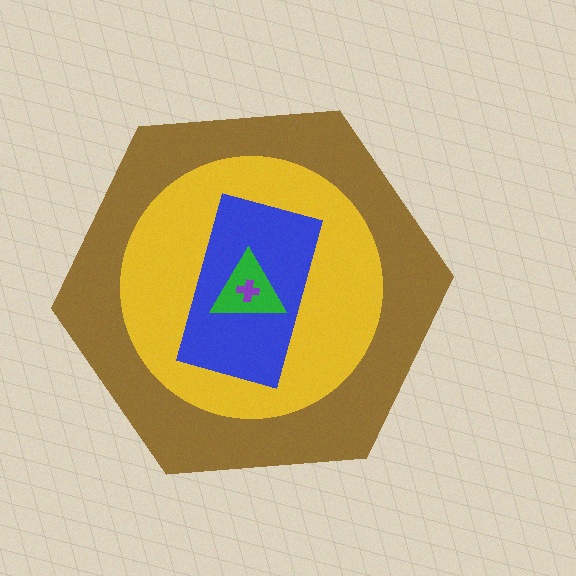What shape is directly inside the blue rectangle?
The green triangle.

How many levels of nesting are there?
5.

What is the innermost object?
The purple cross.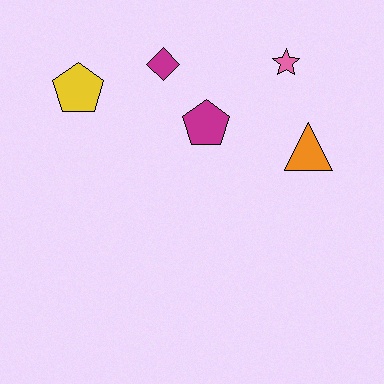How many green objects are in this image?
There are no green objects.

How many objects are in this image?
There are 5 objects.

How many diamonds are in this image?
There is 1 diamond.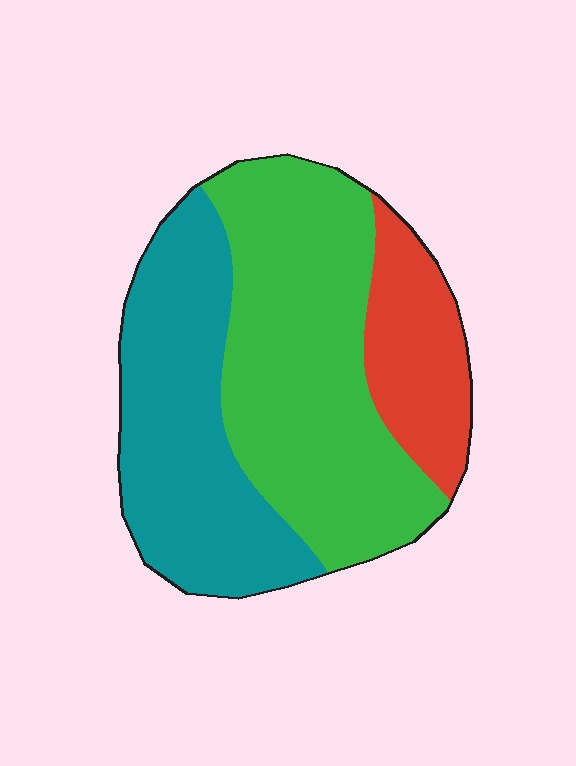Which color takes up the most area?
Green, at roughly 45%.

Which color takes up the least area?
Red, at roughly 15%.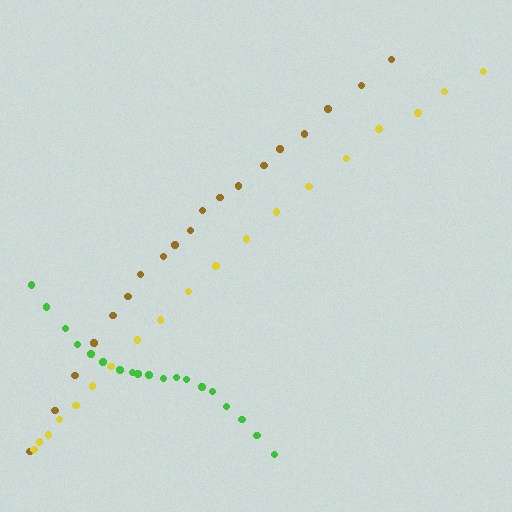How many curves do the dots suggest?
There are 3 distinct paths.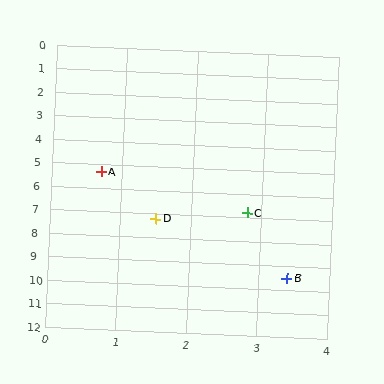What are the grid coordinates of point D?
Point D is at approximately (1.5, 7.2).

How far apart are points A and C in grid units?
Points A and C are about 2.6 grid units apart.